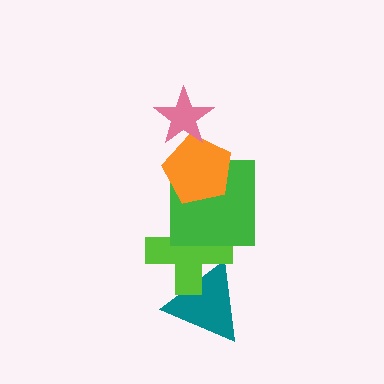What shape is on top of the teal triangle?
The lime cross is on top of the teal triangle.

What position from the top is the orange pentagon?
The orange pentagon is 2nd from the top.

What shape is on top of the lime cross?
The green square is on top of the lime cross.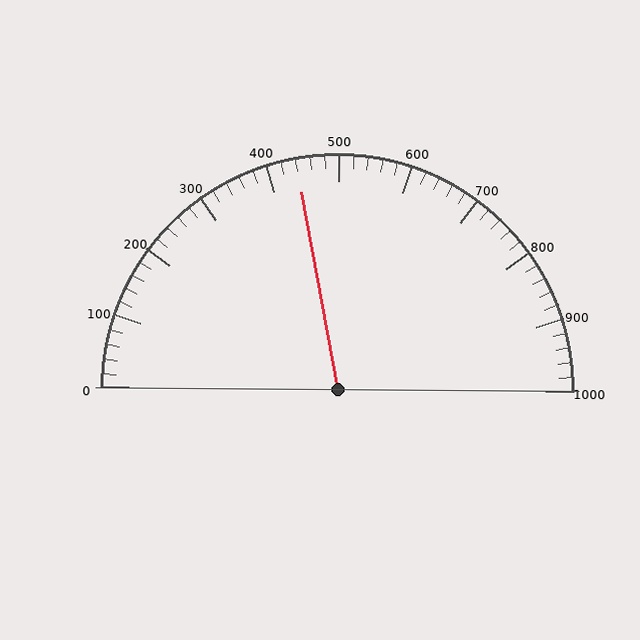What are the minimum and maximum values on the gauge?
The gauge ranges from 0 to 1000.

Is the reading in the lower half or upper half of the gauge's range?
The reading is in the lower half of the range (0 to 1000).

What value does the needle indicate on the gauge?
The needle indicates approximately 440.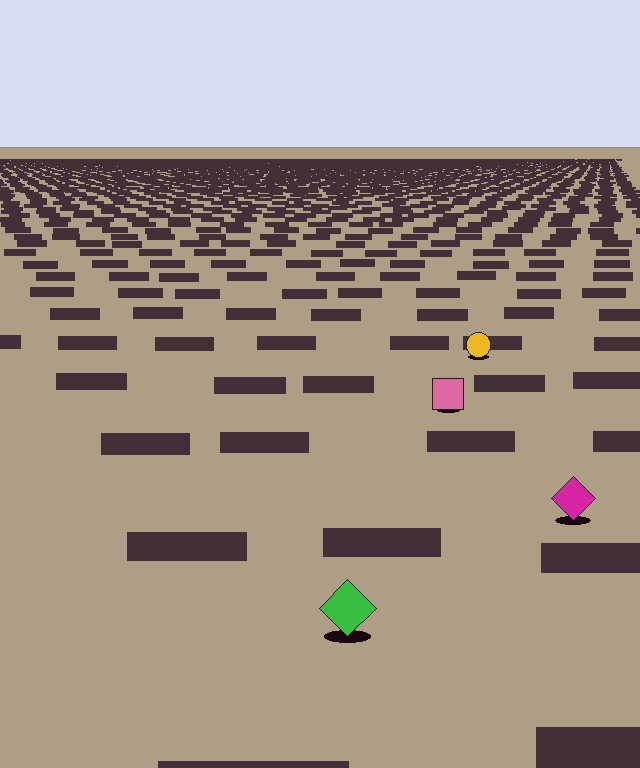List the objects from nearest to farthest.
From nearest to farthest: the green diamond, the magenta diamond, the pink square, the yellow circle.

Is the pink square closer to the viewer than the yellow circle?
Yes. The pink square is closer — you can tell from the texture gradient: the ground texture is coarser near it.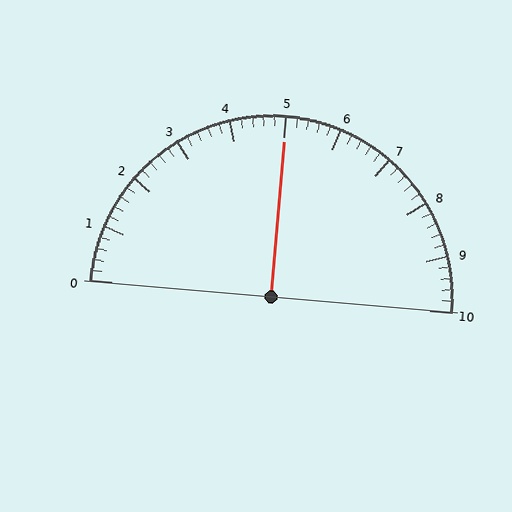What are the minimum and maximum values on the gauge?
The gauge ranges from 0 to 10.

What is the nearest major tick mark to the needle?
The nearest major tick mark is 5.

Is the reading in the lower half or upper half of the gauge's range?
The reading is in the upper half of the range (0 to 10).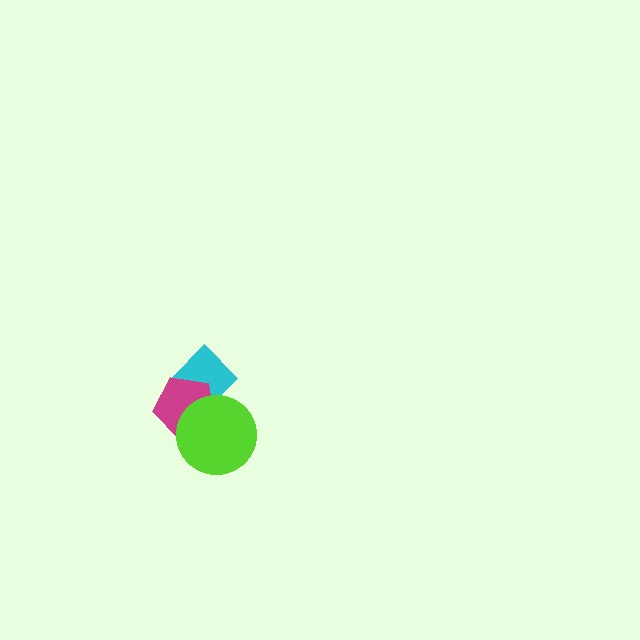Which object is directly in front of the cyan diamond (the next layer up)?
The magenta pentagon is directly in front of the cyan diamond.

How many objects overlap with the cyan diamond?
2 objects overlap with the cyan diamond.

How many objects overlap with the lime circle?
2 objects overlap with the lime circle.